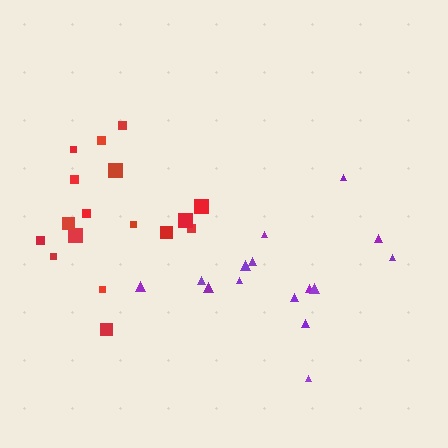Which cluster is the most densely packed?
Purple.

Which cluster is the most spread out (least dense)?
Red.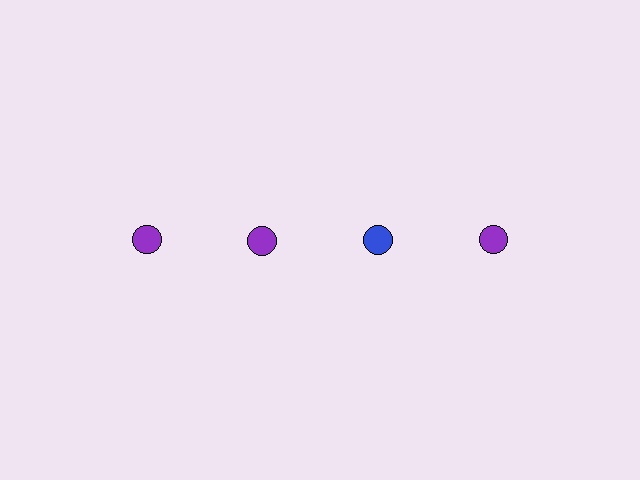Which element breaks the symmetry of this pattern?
The blue circle in the top row, center column breaks the symmetry. All other shapes are purple circles.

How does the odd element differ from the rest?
It has a different color: blue instead of purple.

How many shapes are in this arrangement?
There are 4 shapes arranged in a grid pattern.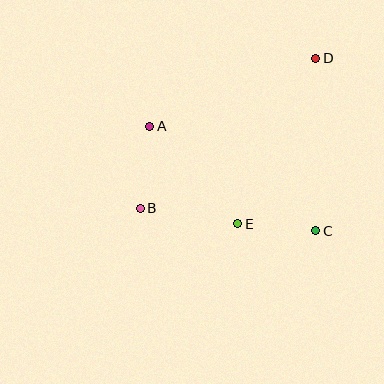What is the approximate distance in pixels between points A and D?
The distance between A and D is approximately 180 pixels.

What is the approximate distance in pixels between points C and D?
The distance between C and D is approximately 173 pixels.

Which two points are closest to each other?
Points C and E are closest to each other.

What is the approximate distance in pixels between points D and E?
The distance between D and E is approximately 183 pixels.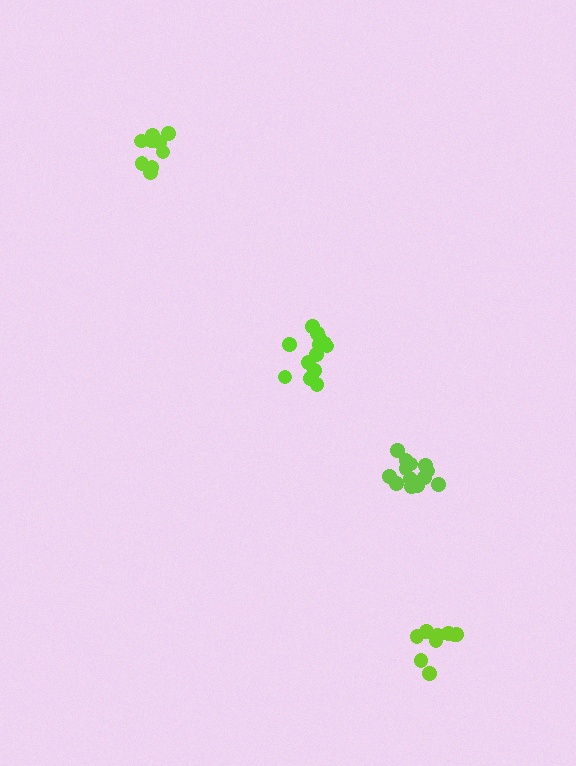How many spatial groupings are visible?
There are 4 spatial groupings.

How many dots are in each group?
Group 1: 11 dots, Group 2: 9 dots, Group 3: 14 dots, Group 4: 15 dots (49 total).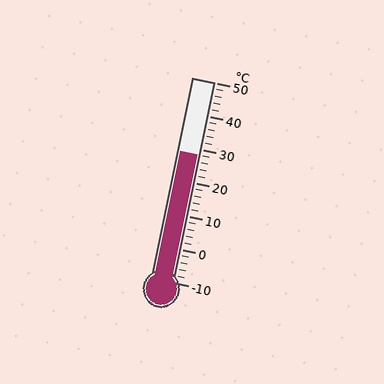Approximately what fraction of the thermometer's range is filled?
The thermometer is filled to approximately 65% of its range.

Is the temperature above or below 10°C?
The temperature is above 10°C.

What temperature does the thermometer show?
The thermometer shows approximately 28°C.